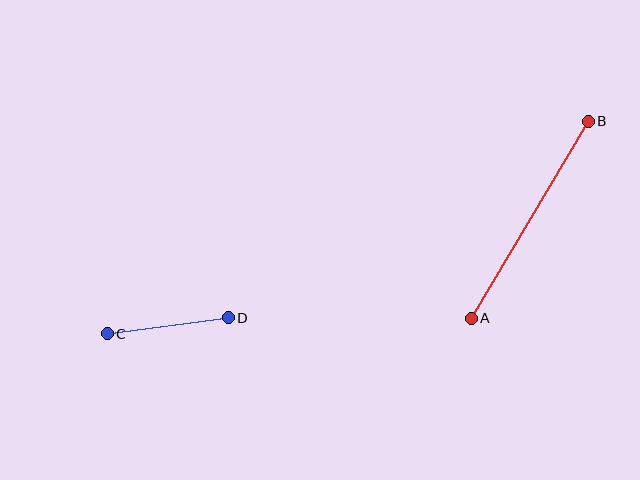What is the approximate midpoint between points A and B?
The midpoint is at approximately (530, 220) pixels.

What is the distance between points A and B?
The distance is approximately 229 pixels.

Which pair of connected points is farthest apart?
Points A and B are farthest apart.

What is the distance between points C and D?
The distance is approximately 122 pixels.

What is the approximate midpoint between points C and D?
The midpoint is at approximately (168, 326) pixels.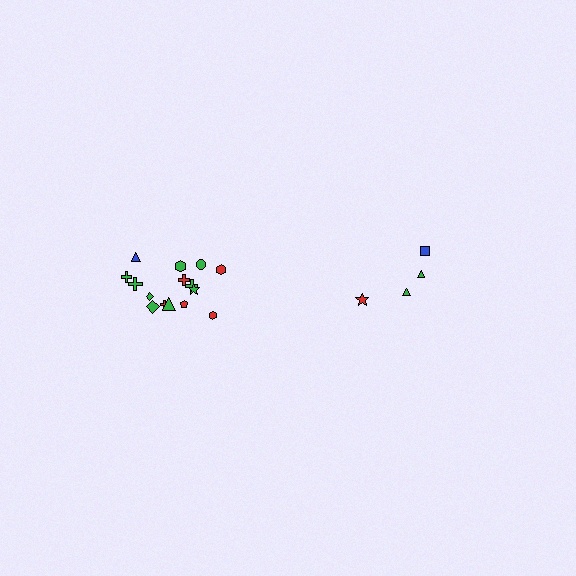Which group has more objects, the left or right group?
The left group.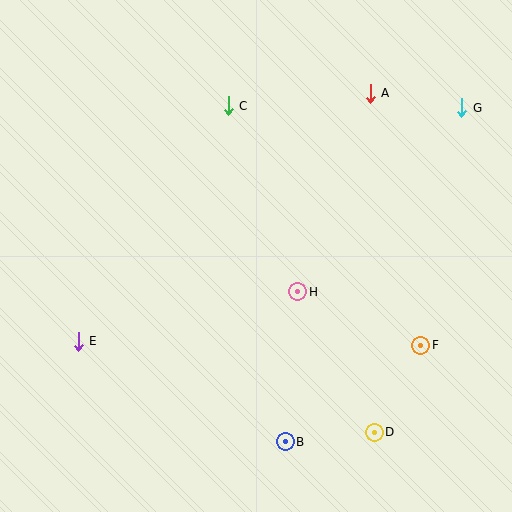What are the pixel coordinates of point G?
Point G is at (462, 108).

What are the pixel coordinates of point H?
Point H is at (298, 292).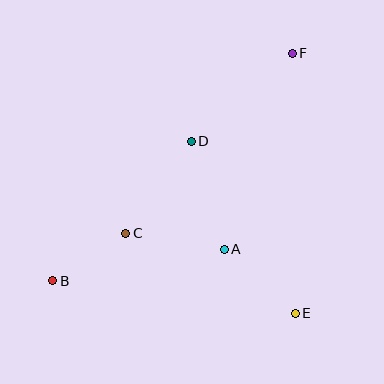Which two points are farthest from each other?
Points B and F are farthest from each other.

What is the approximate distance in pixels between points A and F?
The distance between A and F is approximately 207 pixels.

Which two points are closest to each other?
Points B and C are closest to each other.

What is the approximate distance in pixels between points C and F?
The distance between C and F is approximately 245 pixels.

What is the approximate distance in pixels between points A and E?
The distance between A and E is approximately 96 pixels.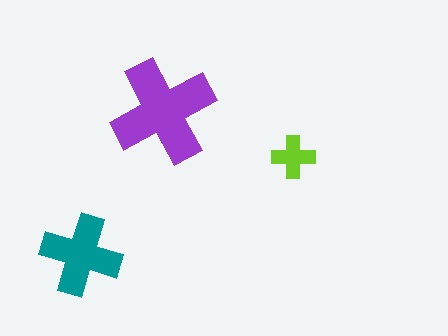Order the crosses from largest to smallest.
the purple one, the teal one, the lime one.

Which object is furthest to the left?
The teal cross is leftmost.